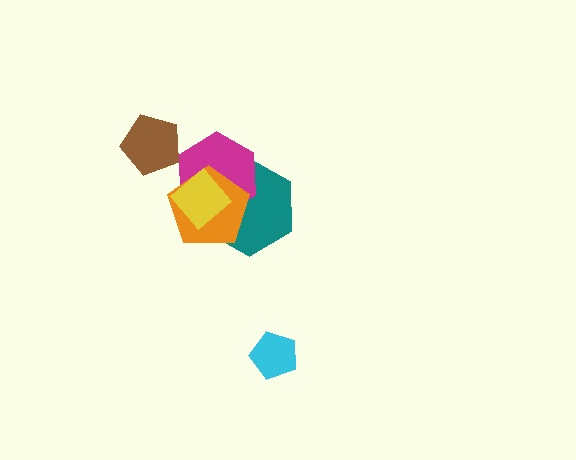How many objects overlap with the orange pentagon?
3 objects overlap with the orange pentagon.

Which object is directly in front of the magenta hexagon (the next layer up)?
The orange pentagon is directly in front of the magenta hexagon.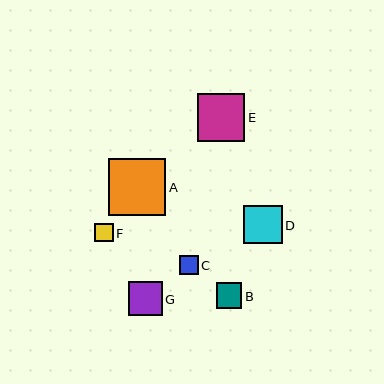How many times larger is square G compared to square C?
Square G is approximately 1.9 times the size of square C.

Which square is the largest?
Square A is the largest with a size of approximately 57 pixels.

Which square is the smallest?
Square F is the smallest with a size of approximately 18 pixels.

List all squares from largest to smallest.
From largest to smallest: A, E, D, G, B, C, F.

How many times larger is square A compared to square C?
Square A is approximately 3.1 times the size of square C.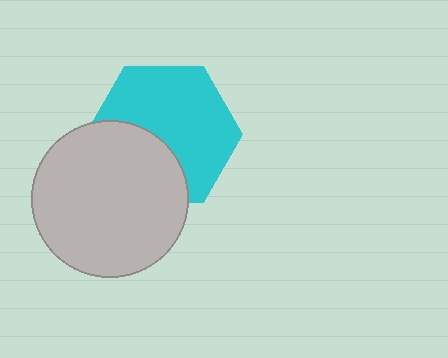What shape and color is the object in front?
The object in front is a light gray circle.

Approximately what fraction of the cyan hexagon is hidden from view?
Roughly 36% of the cyan hexagon is hidden behind the light gray circle.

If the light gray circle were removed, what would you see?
You would see the complete cyan hexagon.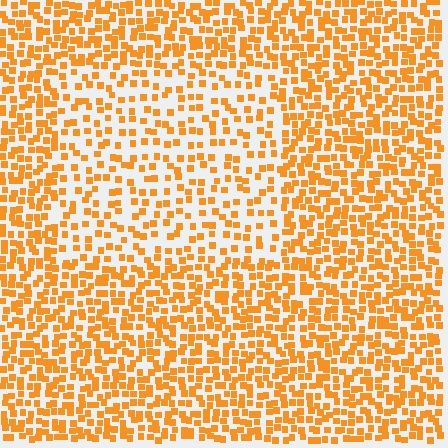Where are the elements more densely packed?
The elements are more densely packed outside the rectangle boundary.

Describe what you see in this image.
The image contains small orange elements arranged at two different densities. A rectangle-shaped region is visible where the elements are less densely packed than the surrounding area.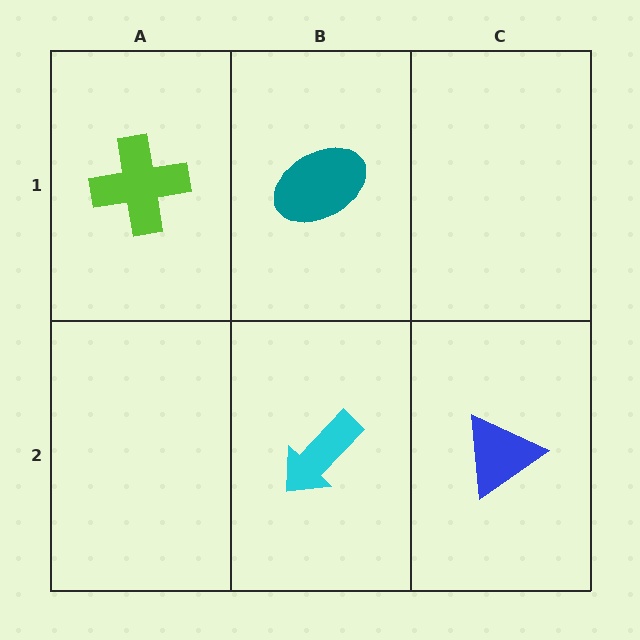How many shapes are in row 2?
2 shapes.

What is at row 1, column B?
A teal ellipse.